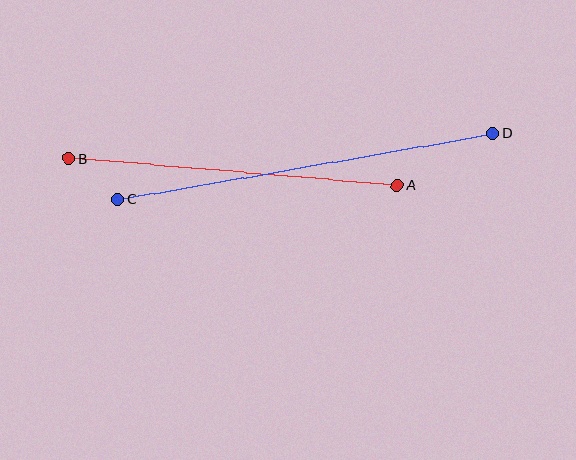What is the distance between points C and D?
The distance is approximately 381 pixels.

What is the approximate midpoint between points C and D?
The midpoint is at approximately (306, 166) pixels.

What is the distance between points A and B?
The distance is approximately 330 pixels.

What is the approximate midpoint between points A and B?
The midpoint is at approximately (233, 172) pixels.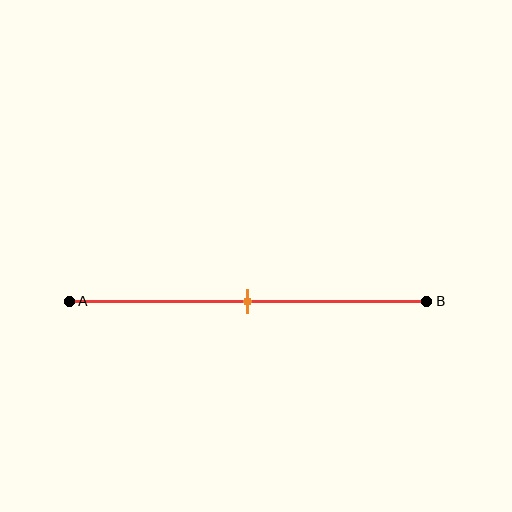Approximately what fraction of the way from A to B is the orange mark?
The orange mark is approximately 50% of the way from A to B.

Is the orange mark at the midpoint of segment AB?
Yes, the mark is approximately at the midpoint.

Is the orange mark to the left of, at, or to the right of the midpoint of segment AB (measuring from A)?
The orange mark is approximately at the midpoint of segment AB.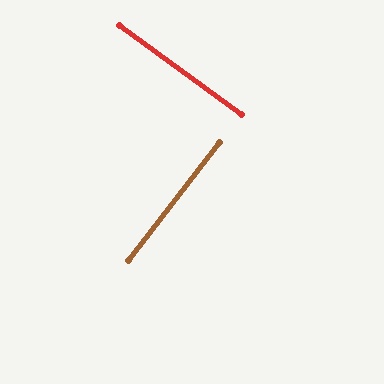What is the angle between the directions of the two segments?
Approximately 88 degrees.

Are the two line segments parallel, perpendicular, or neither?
Perpendicular — they meet at approximately 88°.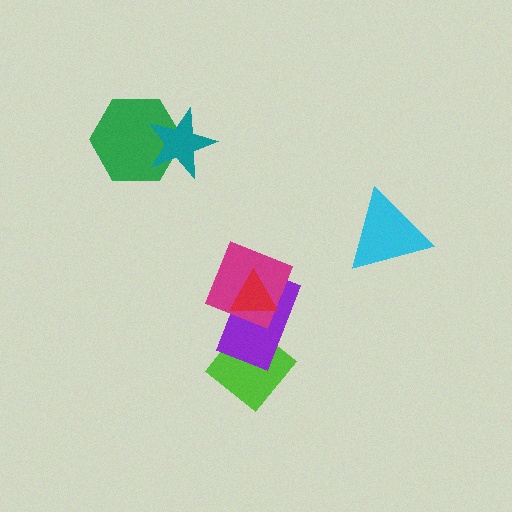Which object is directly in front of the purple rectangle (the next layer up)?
The magenta square is directly in front of the purple rectangle.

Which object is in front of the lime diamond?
The purple rectangle is in front of the lime diamond.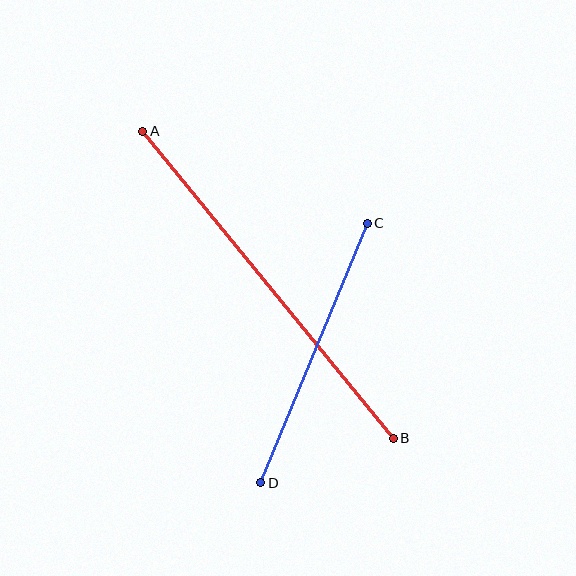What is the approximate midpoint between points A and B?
The midpoint is at approximately (268, 285) pixels.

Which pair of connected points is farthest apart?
Points A and B are farthest apart.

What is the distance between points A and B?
The distance is approximately 396 pixels.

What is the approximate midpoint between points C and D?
The midpoint is at approximately (314, 353) pixels.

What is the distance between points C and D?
The distance is approximately 280 pixels.